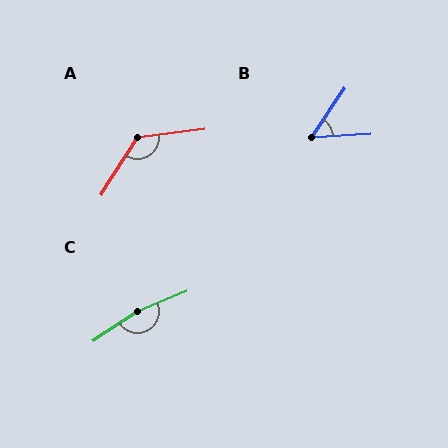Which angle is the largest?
C, at approximately 169 degrees.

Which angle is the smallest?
B, at approximately 53 degrees.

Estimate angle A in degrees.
Approximately 130 degrees.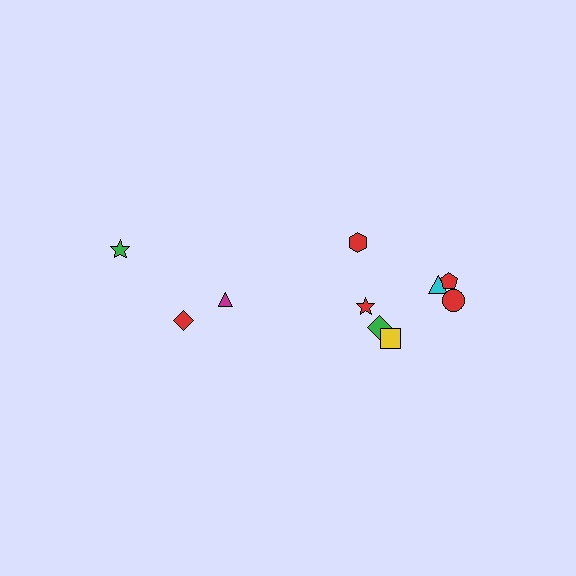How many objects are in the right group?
There are 7 objects.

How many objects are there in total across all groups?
There are 10 objects.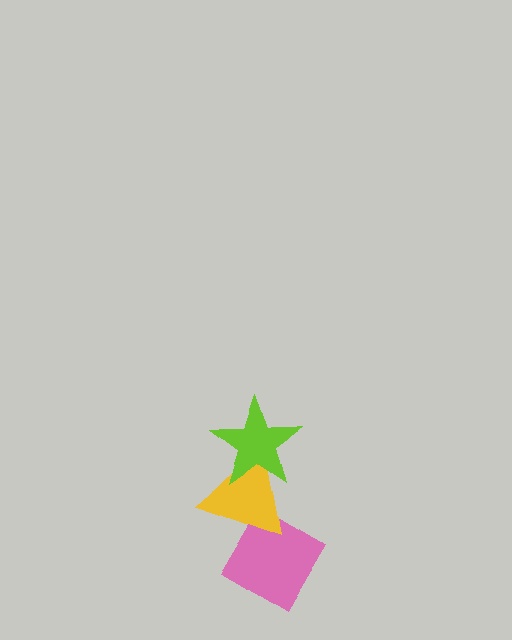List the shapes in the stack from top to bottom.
From top to bottom: the lime star, the yellow triangle, the pink diamond.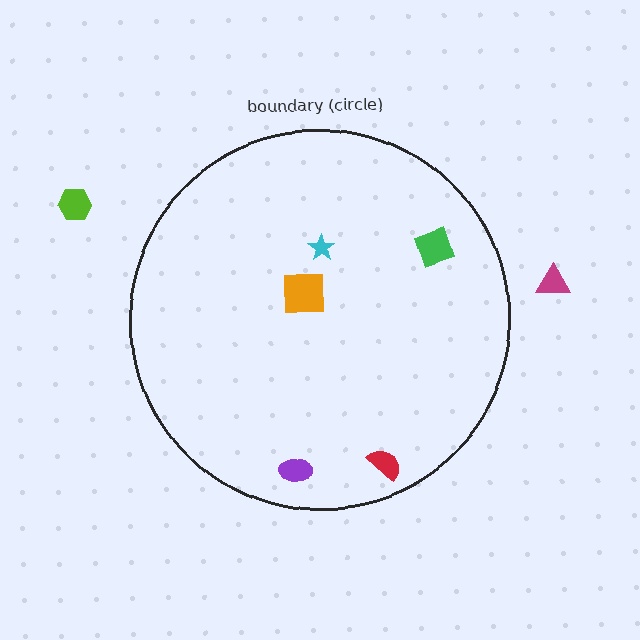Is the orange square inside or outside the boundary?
Inside.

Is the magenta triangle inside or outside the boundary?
Outside.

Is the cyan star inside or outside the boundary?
Inside.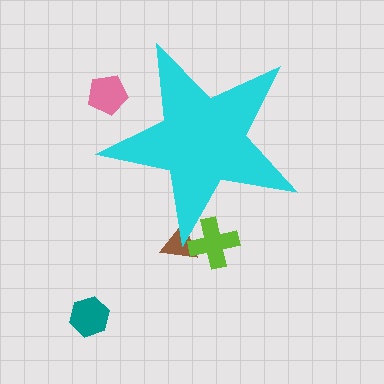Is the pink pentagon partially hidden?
Yes, the pink pentagon is partially hidden behind the cyan star.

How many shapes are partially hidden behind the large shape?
3 shapes are partially hidden.